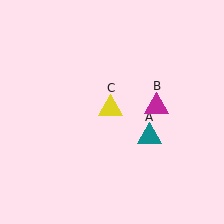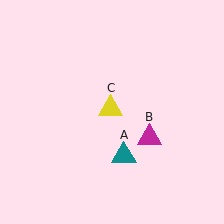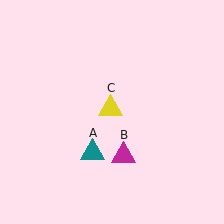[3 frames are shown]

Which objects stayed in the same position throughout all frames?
Yellow triangle (object C) remained stationary.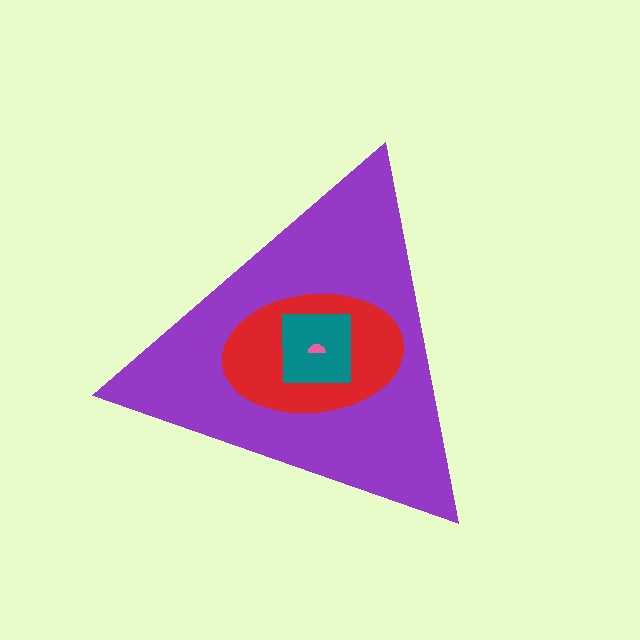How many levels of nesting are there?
4.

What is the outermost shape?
The purple triangle.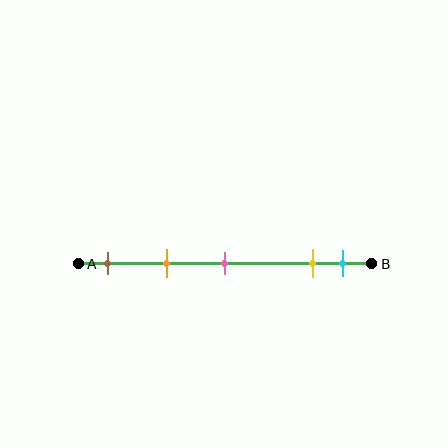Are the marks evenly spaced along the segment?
No, the marks are not evenly spaced.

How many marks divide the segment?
There are 5 marks dividing the segment.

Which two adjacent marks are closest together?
The yellow and cyan marks are the closest adjacent pair.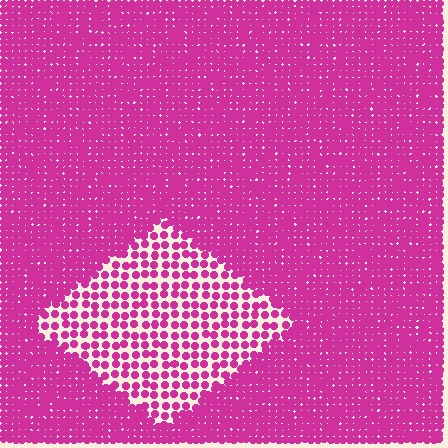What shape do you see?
I see a diamond.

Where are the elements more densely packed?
The elements are more densely packed outside the diamond boundary.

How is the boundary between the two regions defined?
The boundary is defined by a change in element density (approximately 2.4x ratio). All elements are the same color, size, and shape.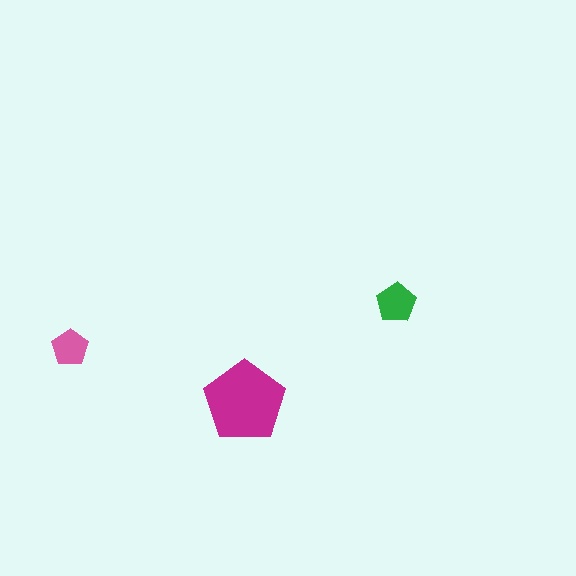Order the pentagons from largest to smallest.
the magenta one, the green one, the pink one.